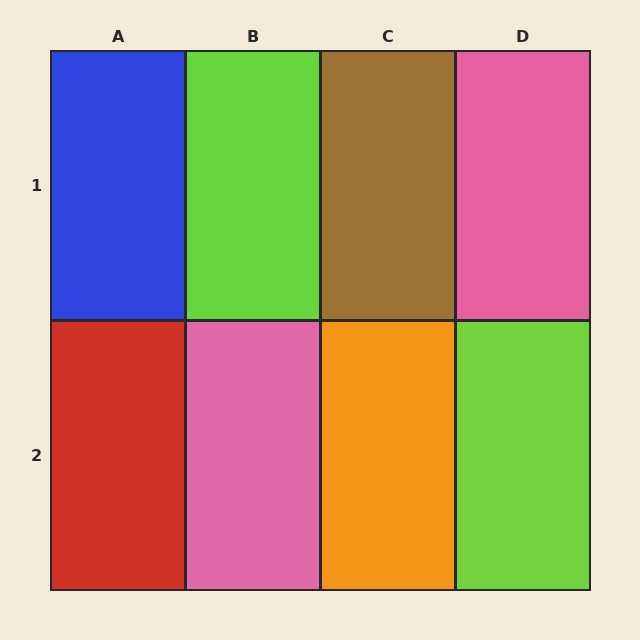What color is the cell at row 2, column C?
Orange.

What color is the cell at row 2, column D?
Lime.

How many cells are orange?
1 cell is orange.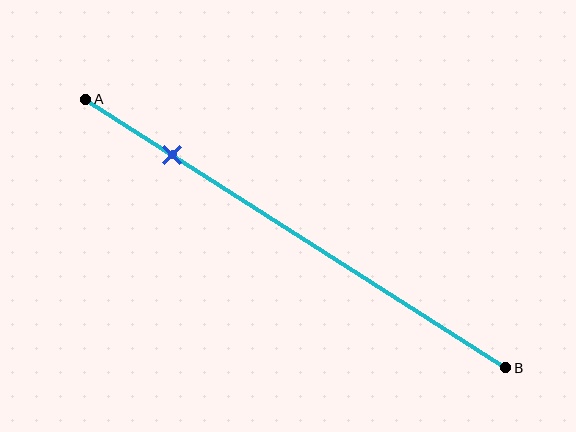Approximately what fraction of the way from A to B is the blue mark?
The blue mark is approximately 20% of the way from A to B.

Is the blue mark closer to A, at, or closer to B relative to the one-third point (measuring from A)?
The blue mark is closer to point A than the one-third point of segment AB.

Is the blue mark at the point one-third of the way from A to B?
No, the mark is at about 20% from A, not at the 33% one-third point.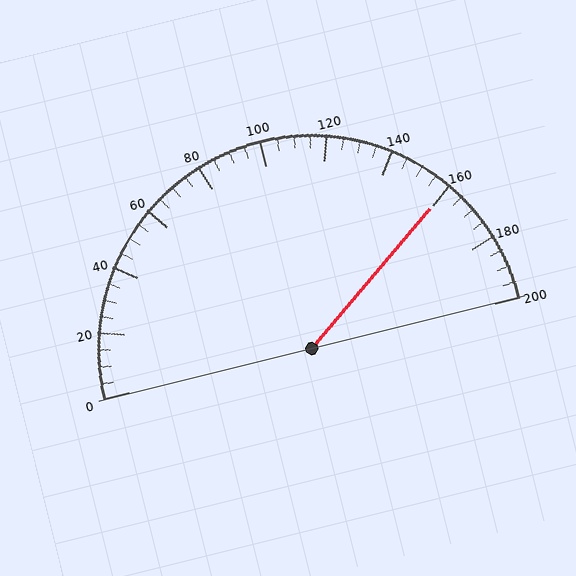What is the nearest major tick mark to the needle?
The nearest major tick mark is 160.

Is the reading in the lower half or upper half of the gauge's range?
The reading is in the upper half of the range (0 to 200).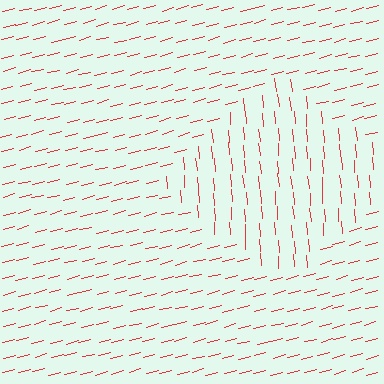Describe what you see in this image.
The image is filled with small red line segments. A diamond region in the image has lines oriented differently from the surrounding lines, creating a visible texture boundary.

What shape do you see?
I see a diamond.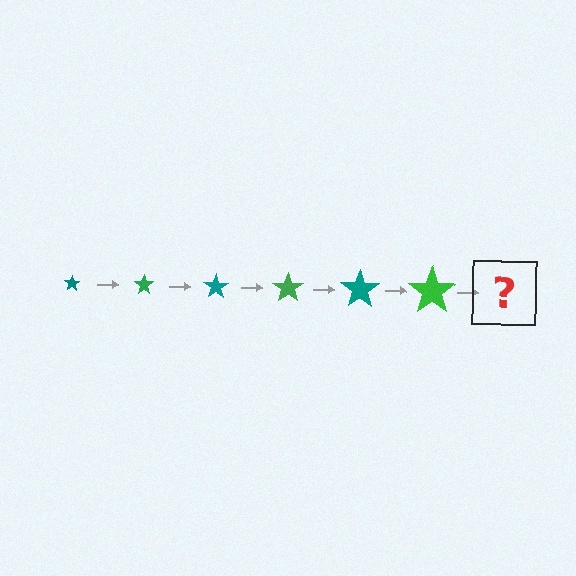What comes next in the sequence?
The next element should be a teal star, larger than the previous one.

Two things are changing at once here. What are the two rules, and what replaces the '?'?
The two rules are that the star grows larger each step and the color cycles through teal and green. The '?' should be a teal star, larger than the previous one.